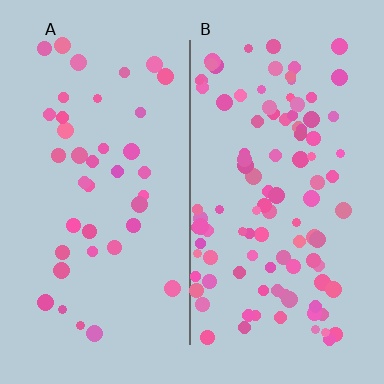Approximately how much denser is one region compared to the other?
Approximately 2.6× — region B over region A.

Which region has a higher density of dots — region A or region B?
B (the right).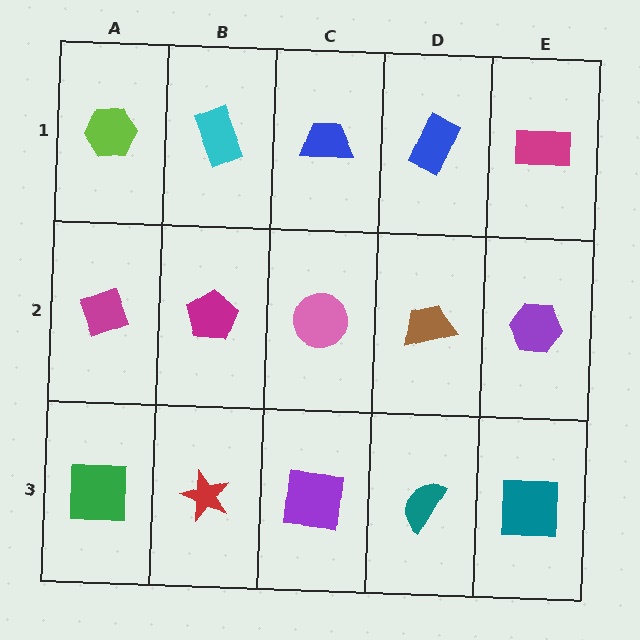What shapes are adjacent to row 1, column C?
A pink circle (row 2, column C), a cyan rectangle (row 1, column B), a blue rectangle (row 1, column D).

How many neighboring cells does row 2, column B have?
4.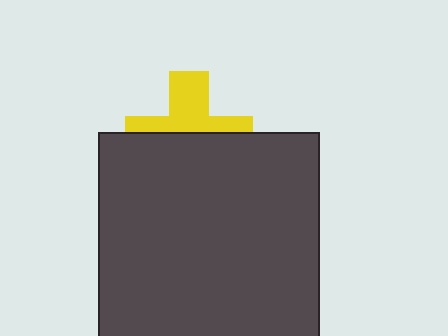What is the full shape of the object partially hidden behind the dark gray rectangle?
The partially hidden object is a yellow cross.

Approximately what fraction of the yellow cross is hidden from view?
Roughly 56% of the yellow cross is hidden behind the dark gray rectangle.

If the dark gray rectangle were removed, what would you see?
You would see the complete yellow cross.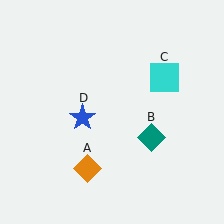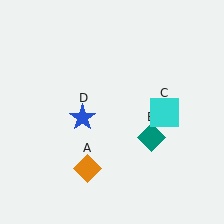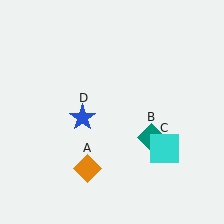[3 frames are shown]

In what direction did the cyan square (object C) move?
The cyan square (object C) moved down.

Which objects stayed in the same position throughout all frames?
Orange diamond (object A) and teal diamond (object B) and blue star (object D) remained stationary.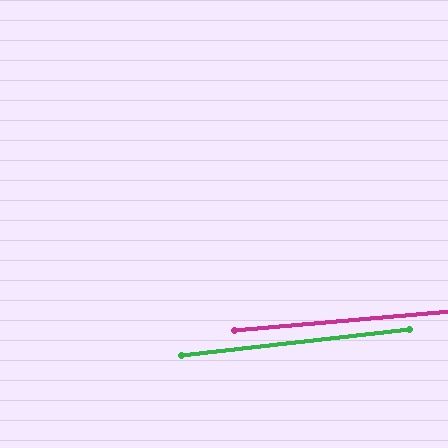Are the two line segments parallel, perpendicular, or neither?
Parallel — their directions differ by only 1.4°.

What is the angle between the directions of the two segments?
Approximately 1 degree.